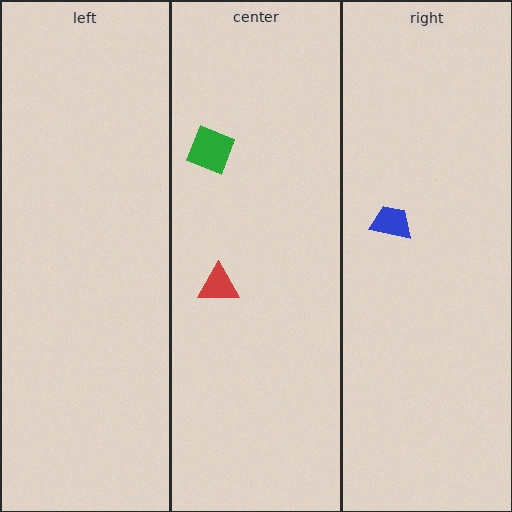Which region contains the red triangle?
The center region.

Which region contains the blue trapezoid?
The right region.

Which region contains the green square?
The center region.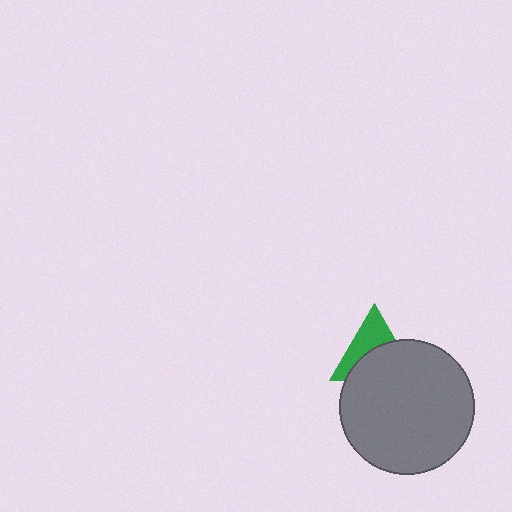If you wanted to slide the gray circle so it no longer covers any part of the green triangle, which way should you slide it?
Slide it down — that is the most direct way to separate the two shapes.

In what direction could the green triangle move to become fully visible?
The green triangle could move up. That would shift it out from behind the gray circle entirely.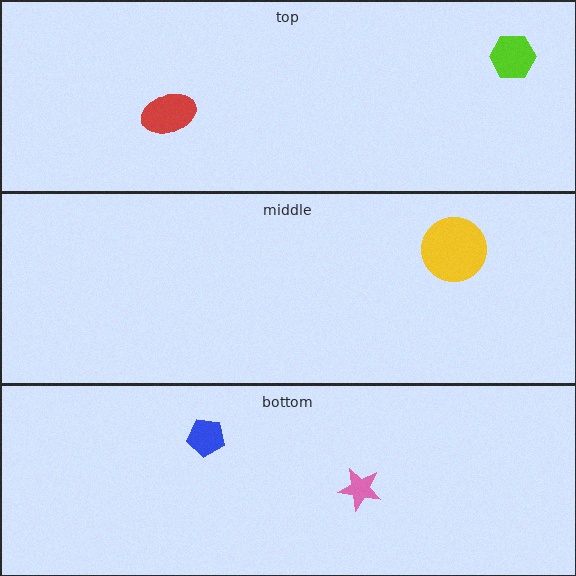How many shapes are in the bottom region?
2.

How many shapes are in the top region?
2.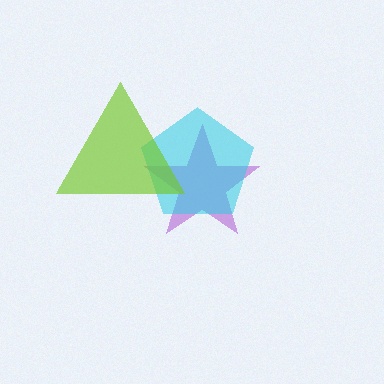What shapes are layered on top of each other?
The layered shapes are: a purple star, a cyan pentagon, a lime triangle.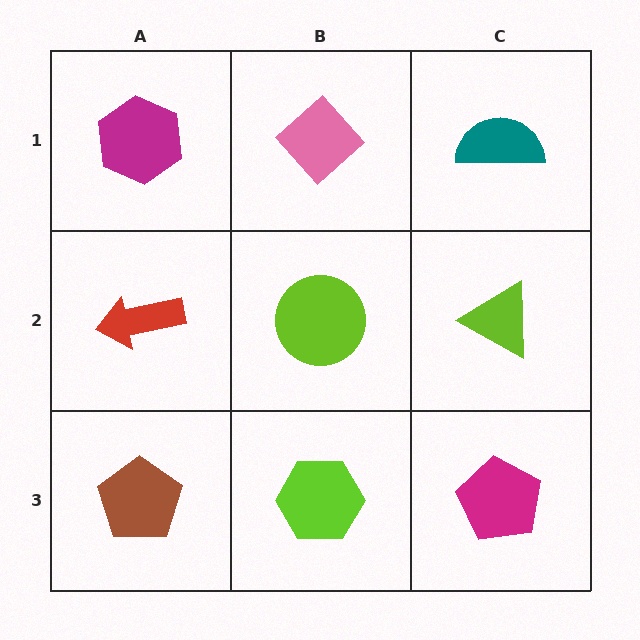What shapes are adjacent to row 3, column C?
A lime triangle (row 2, column C), a lime hexagon (row 3, column B).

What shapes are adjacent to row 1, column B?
A lime circle (row 2, column B), a magenta hexagon (row 1, column A), a teal semicircle (row 1, column C).